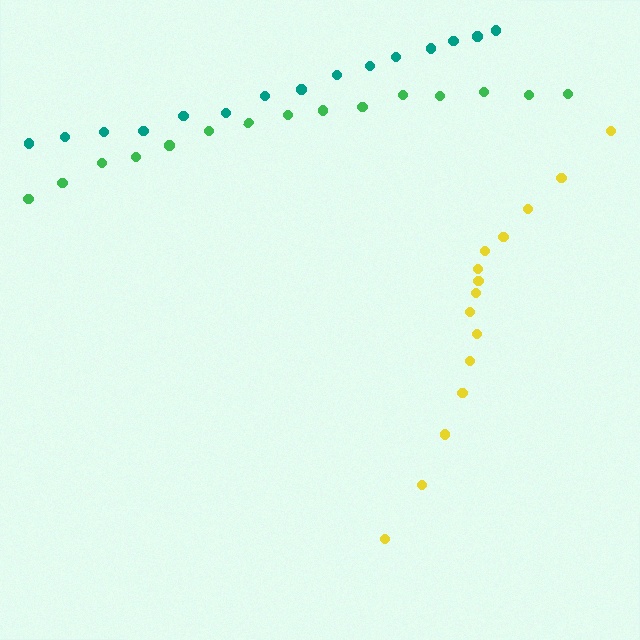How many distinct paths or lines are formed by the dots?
There are 3 distinct paths.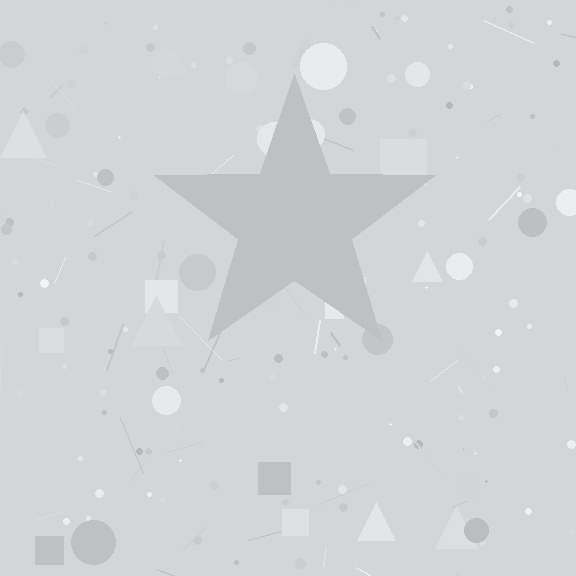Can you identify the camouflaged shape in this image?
The camouflaged shape is a star.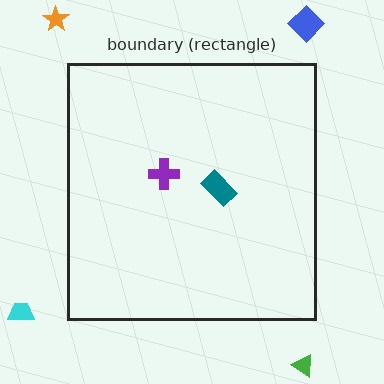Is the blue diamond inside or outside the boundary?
Outside.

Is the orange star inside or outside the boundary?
Outside.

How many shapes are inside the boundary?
2 inside, 4 outside.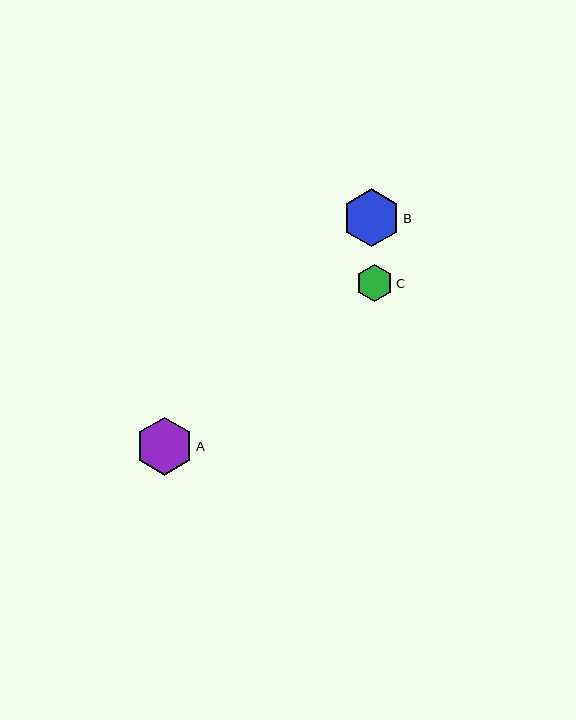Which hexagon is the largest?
Hexagon A is the largest with a size of approximately 58 pixels.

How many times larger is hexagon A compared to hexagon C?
Hexagon A is approximately 1.6 times the size of hexagon C.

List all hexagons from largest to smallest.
From largest to smallest: A, B, C.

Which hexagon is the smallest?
Hexagon C is the smallest with a size of approximately 37 pixels.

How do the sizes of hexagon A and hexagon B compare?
Hexagon A and hexagon B are approximately the same size.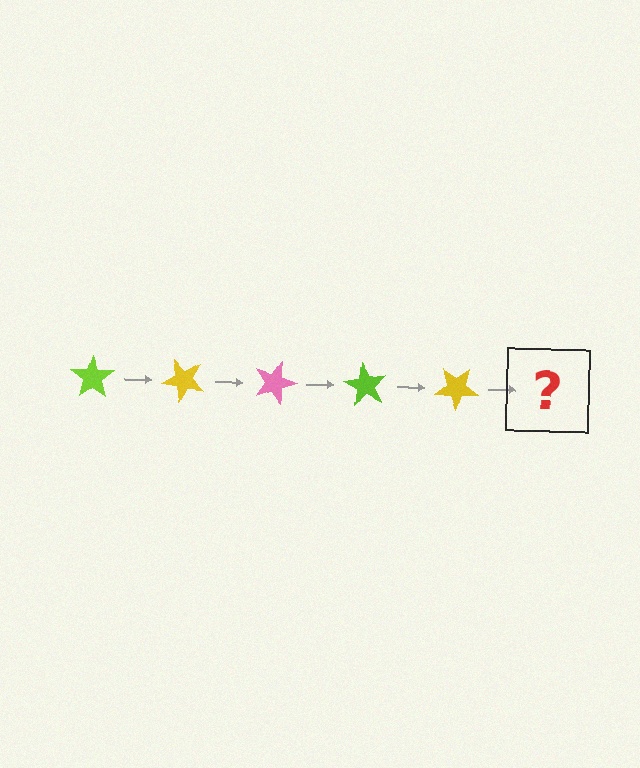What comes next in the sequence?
The next element should be a pink star, rotated 225 degrees from the start.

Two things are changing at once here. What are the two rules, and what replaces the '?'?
The two rules are that it rotates 45 degrees each step and the color cycles through lime, yellow, and pink. The '?' should be a pink star, rotated 225 degrees from the start.